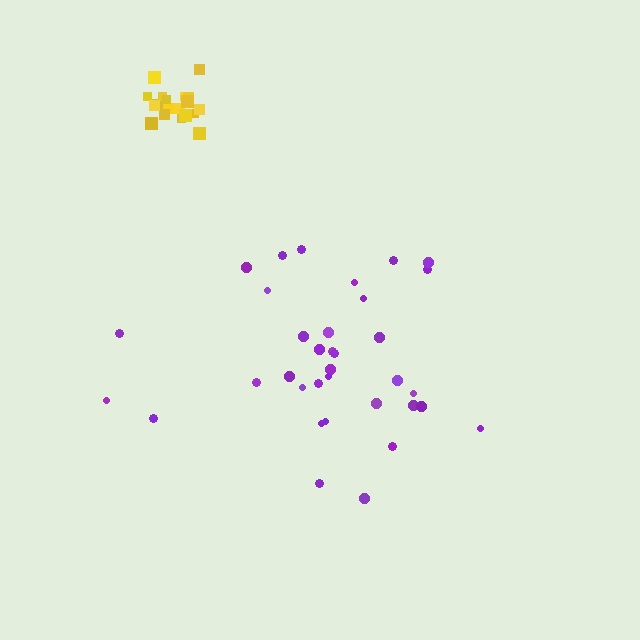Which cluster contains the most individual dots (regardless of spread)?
Purple (35).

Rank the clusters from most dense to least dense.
yellow, purple.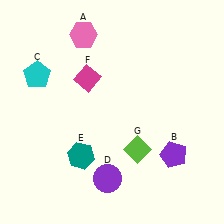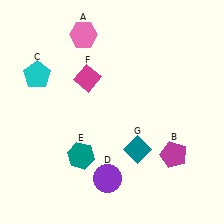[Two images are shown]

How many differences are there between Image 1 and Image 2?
There are 2 differences between the two images.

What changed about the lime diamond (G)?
In Image 1, G is lime. In Image 2, it changed to teal.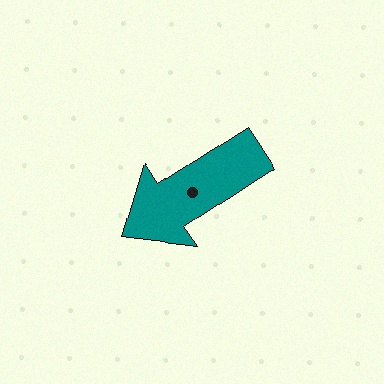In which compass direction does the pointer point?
Southwest.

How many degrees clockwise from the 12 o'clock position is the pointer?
Approximately 237 degrees.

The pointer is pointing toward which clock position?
Roughly 8 o'clock.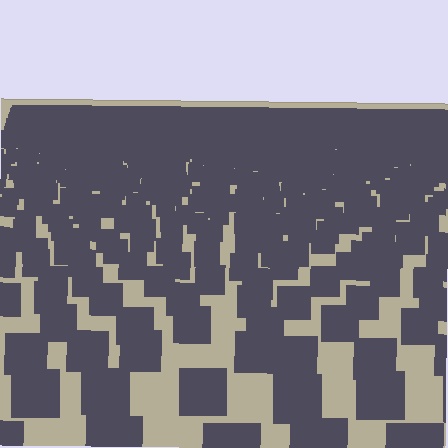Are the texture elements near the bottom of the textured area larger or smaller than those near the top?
Larger. Near the bottom, elements are closer to the viewer and appear at a bigger on-screen size.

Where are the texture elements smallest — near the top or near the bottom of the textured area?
Near the top.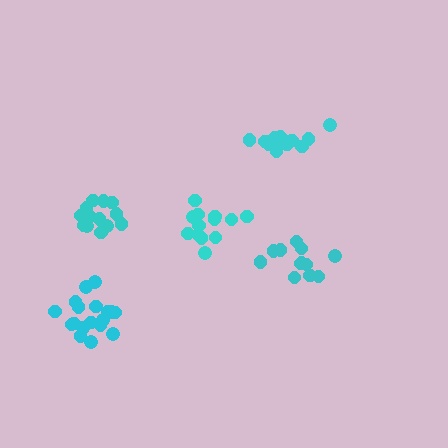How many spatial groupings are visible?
There are 5 spatial groupings.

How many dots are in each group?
Group 1: 18 dots, Group 2: 12 dots, Group 3: 13 dots, Group 4: 14 dots, Group 5: 13 dots (70 total).